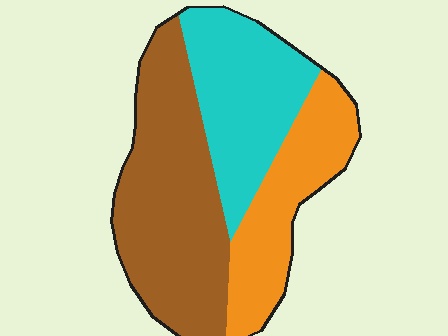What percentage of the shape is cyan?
Cyan covers around 30% of the shape.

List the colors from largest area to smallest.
From largest to smallest: brown, cyan, orange.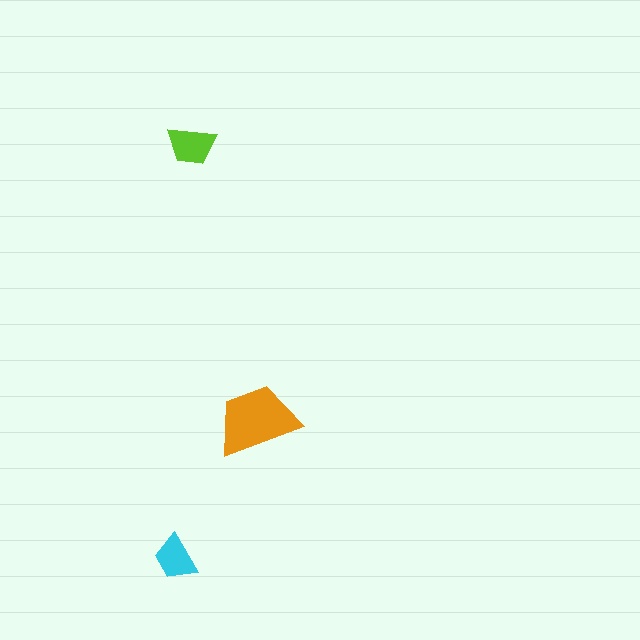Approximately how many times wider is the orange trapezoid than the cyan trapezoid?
About 2 times wider.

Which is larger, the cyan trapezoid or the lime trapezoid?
The lime one.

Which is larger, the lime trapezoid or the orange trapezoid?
The orange one.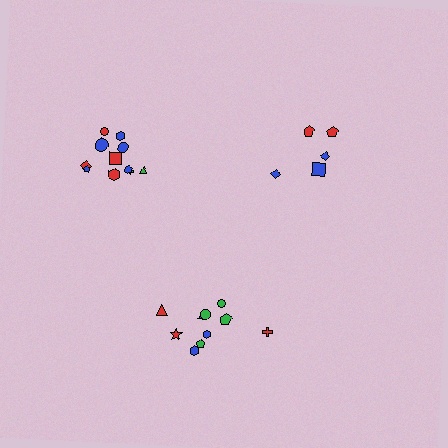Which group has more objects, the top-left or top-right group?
The top-left group.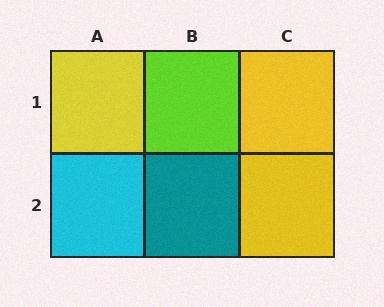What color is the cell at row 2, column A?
Cyan.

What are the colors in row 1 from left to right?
Yellow, lime, yellow.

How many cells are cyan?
1 cell is cyan.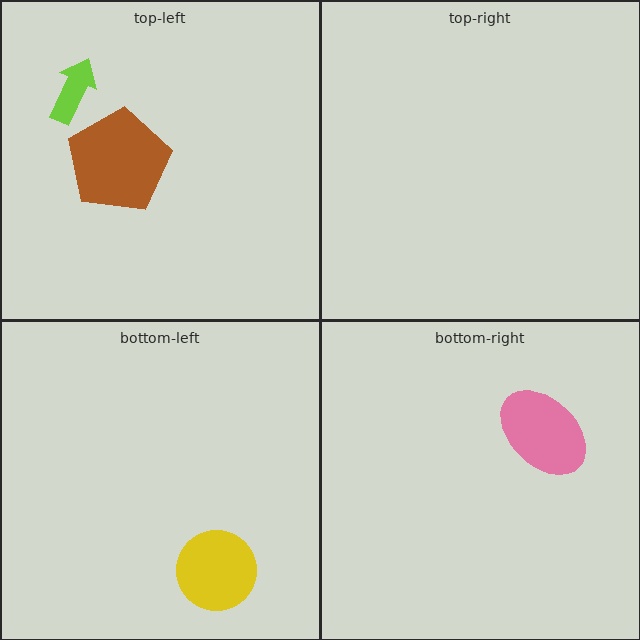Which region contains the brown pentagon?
The top-left region.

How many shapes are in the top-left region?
2.